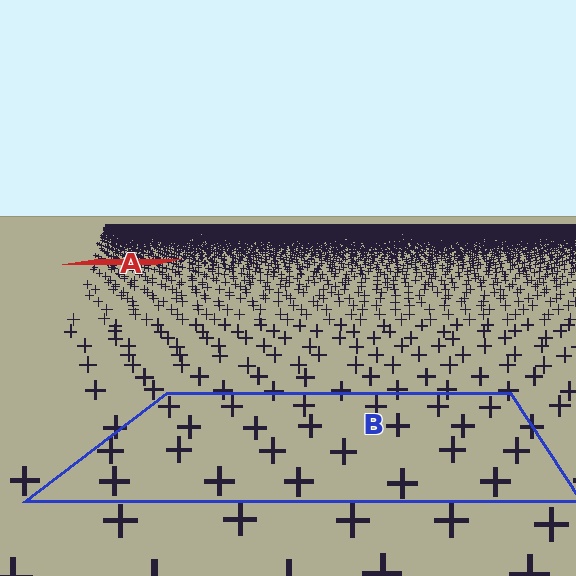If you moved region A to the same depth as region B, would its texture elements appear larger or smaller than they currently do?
They would appear larger. At a closer depth, the same texture elements are projected at a bigger on-screen size.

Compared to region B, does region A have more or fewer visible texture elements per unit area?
Region A has more texture elements per unit area — they are packed more densely because it is farther away.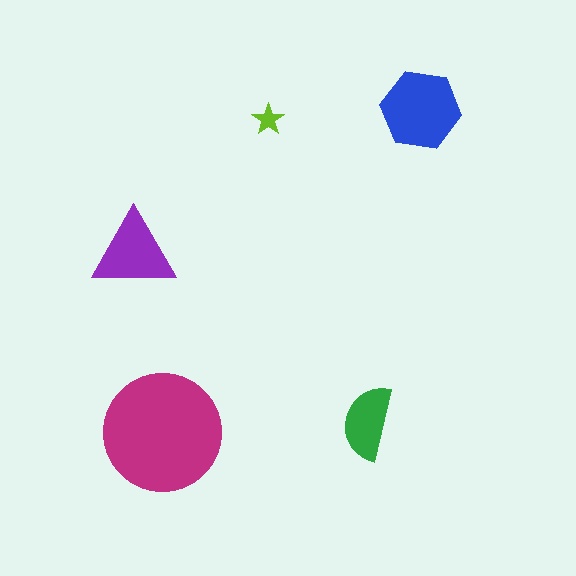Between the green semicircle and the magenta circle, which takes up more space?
The magenta circle.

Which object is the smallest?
The lime star.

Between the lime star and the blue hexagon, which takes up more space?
The blue hexagon.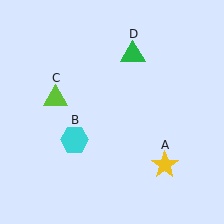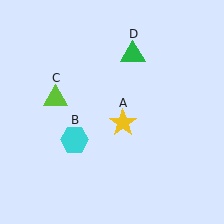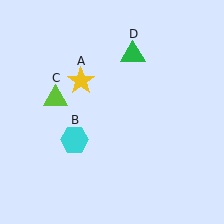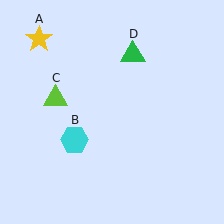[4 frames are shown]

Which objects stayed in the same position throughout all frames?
Cyan hexagon (object B) and lime triangle (object C) and green triangle (object D) remained stationary.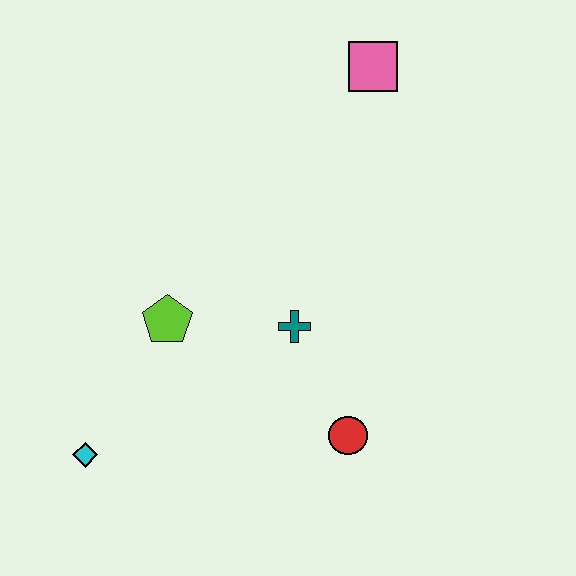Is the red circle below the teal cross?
Yes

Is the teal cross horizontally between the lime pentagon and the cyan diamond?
No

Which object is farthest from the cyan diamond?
The pink square is farthest from the cyan diamond.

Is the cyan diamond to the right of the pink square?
No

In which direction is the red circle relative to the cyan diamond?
The red circle is to the right of the cyan diamond.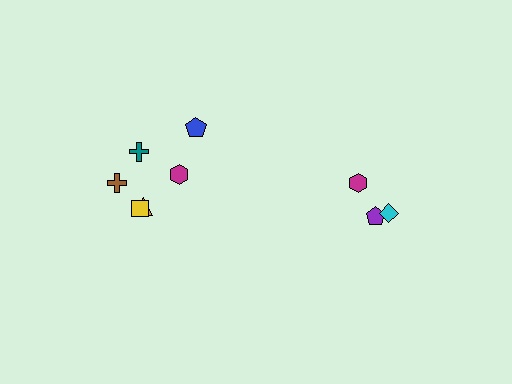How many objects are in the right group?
There are 3 objects.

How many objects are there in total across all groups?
There are 9 objects.